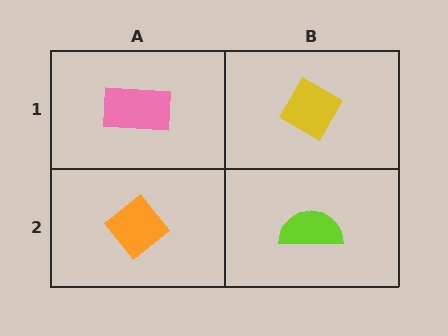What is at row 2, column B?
A lime semicircle.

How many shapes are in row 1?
2 shapes.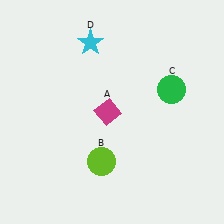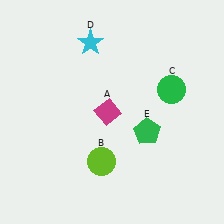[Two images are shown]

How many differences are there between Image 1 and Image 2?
There is 1 difference between the two images.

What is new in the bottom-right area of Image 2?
A green pentagon (E) was added in the bottom-right area of Image 2.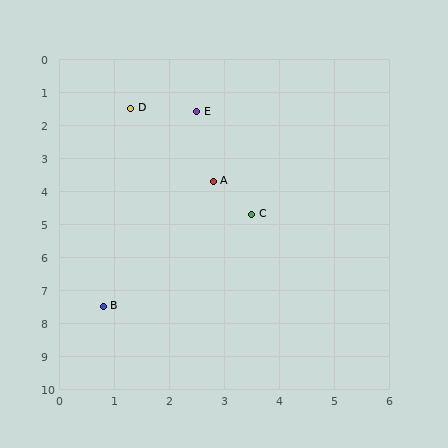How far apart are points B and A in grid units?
Points B and A are about 4.3 grid units apart.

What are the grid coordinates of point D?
Point D is at approximately (1.3, 1.5).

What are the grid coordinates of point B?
Point B is at approximately (0.8, 7.5).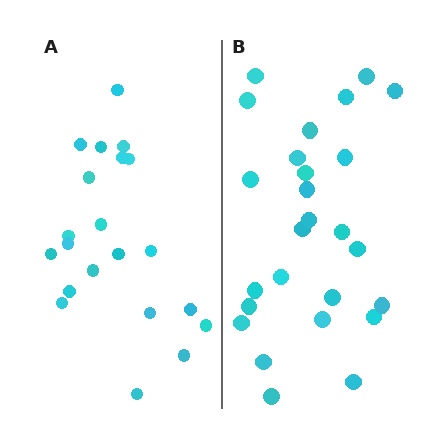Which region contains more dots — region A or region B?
Region B (the right region) has more dots.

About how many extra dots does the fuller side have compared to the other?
Region B has about 5 more dots than region A.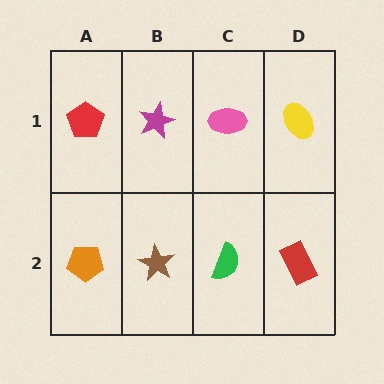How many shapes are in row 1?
4 shapes.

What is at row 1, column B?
A magenta star.